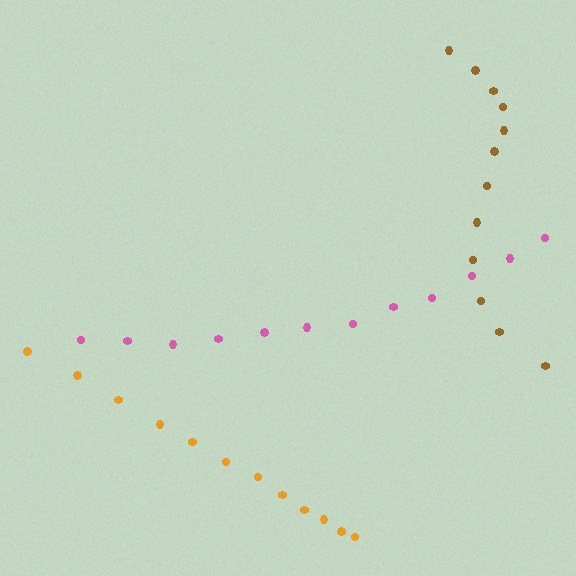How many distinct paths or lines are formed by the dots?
There are 3 distinct paths.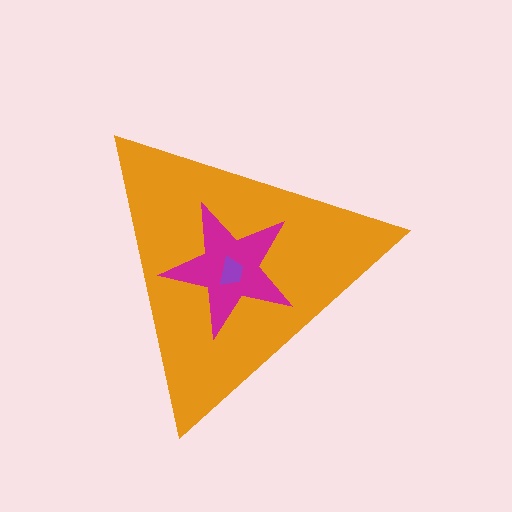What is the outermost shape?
The orange triangle.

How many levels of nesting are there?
3.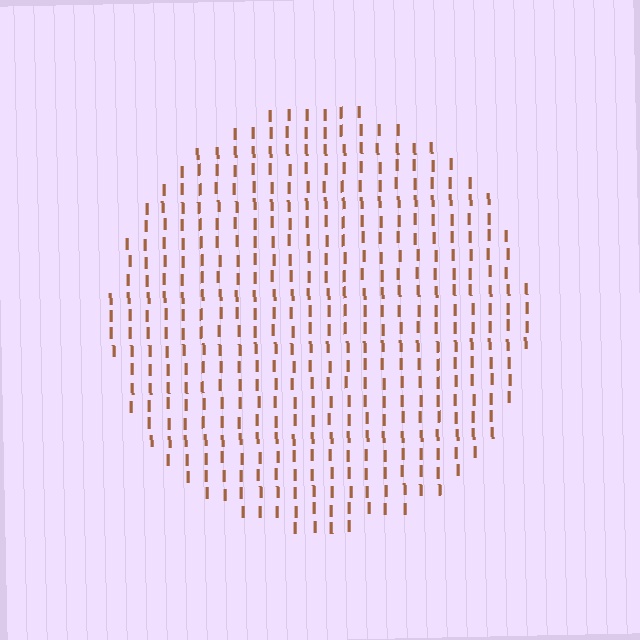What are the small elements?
The small elements are letter I's.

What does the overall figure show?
The overall figure shows a circle.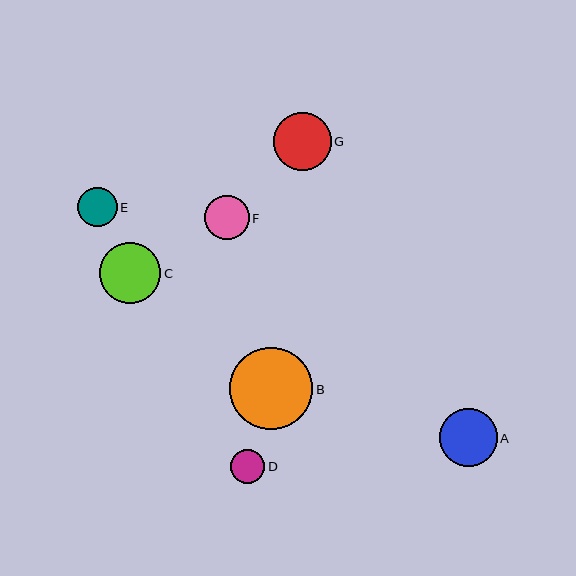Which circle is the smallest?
Circle D is the smallest with a size of approximately 34 pixels.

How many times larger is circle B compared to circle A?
Circle B is approximately 1.4 times the size of circle A.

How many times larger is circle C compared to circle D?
Circle C is approximately 1.8 times the size of circle D.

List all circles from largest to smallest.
From largest to smallest: B, C, G, A, F, E, D.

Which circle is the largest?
Circle B is the largest with a size of approximately 83 pixels.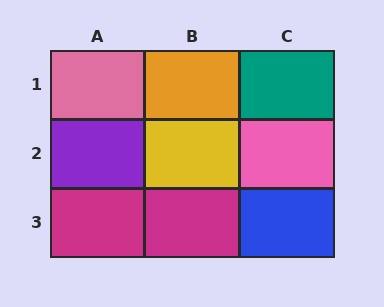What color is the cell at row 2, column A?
Purple.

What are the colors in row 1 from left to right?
Pink, orange, teal.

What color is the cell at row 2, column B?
Yellow.